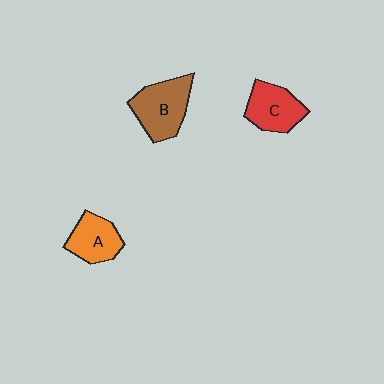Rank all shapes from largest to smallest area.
From largest to smallest: B (brown), C (red), A (orange).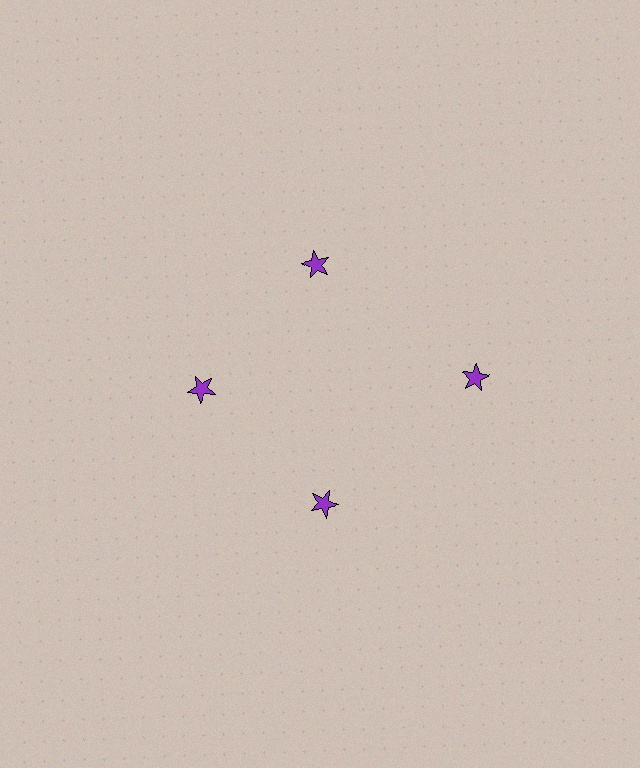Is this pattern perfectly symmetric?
No. The 4 purple stars are arranged in a ring, but one element near the 3 o'clock position is pushed outward from the center, breaking the 4-fold rotational symmetry.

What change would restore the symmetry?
The symmetry would be restored by moving it inward, back onto the ring so that all 4 stars sit at equal angles and equal distance from the center.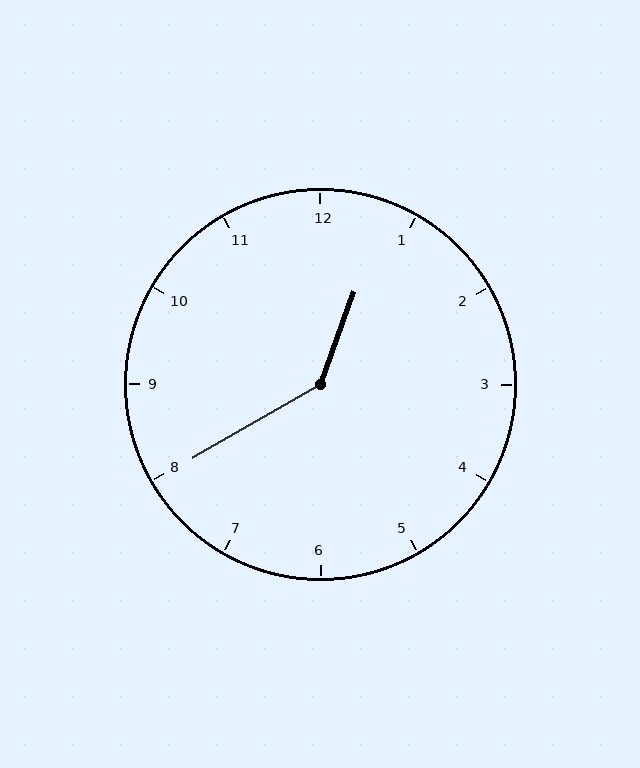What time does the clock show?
12:40.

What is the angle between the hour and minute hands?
Approximately 140 degrees.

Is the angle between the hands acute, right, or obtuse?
It is obtuse.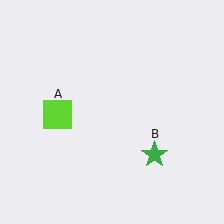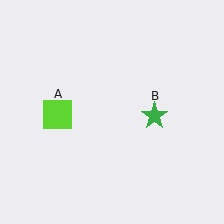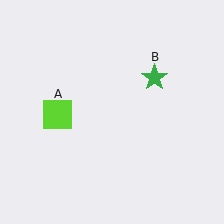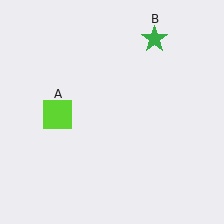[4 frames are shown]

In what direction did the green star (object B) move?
The green star (object B) moved up.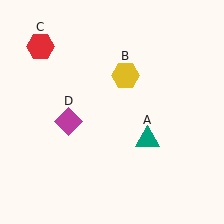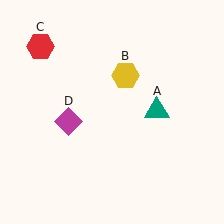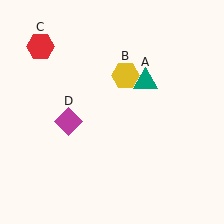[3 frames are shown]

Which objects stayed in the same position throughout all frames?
Yellow hexagon (object B) and red hexagon (object C) and magenta diamond (object D) remained stationary.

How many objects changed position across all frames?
1 object changed position: teal triangle (object A).